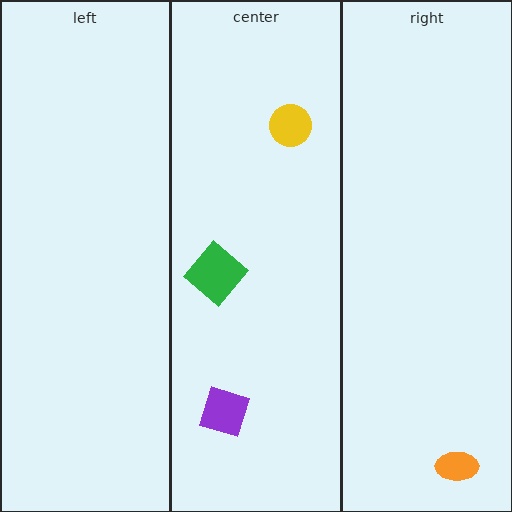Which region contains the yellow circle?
The center region.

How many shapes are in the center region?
3.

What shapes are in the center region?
The yellow circle, the green diamond, the purple diamond.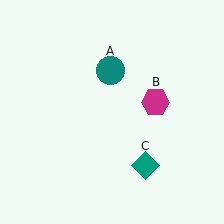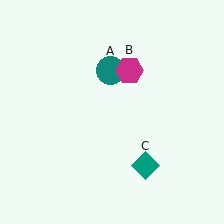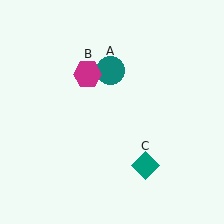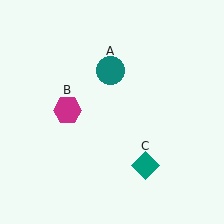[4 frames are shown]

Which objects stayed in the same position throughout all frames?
Teal circle (object A) and teal diamond (object C) remained stationary.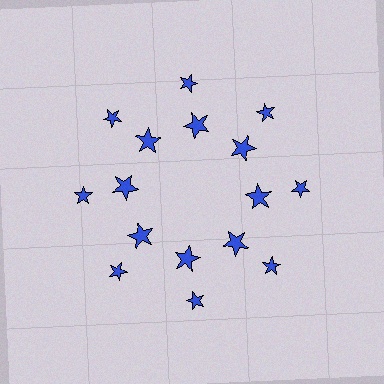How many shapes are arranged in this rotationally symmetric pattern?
There are 16 shapes, arranged in 8 groups of 2.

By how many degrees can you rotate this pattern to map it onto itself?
The pattern maps onto itself every 45 degrees of rotation.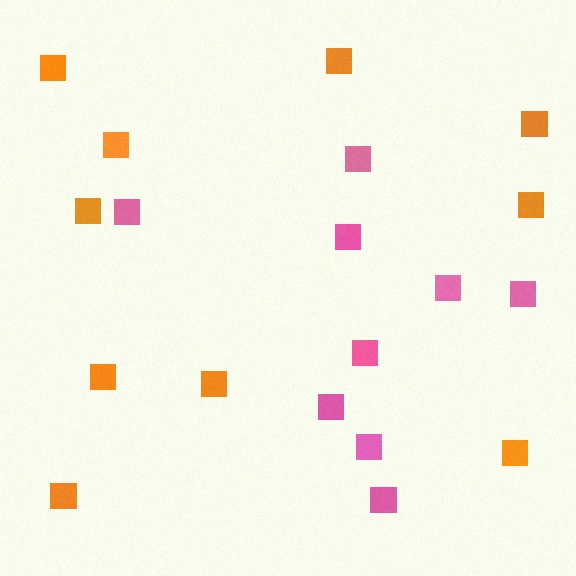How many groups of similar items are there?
There are 2 groups: one group of orange squares (10) and one group of pink squares (9).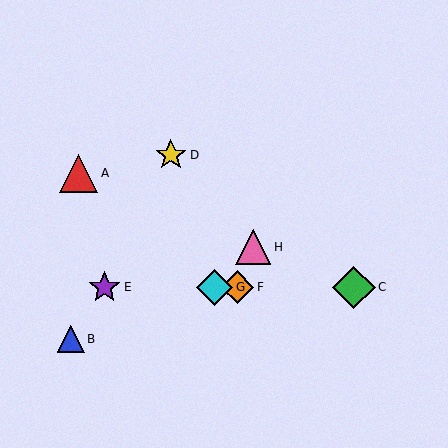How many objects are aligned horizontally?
4 objects (C, E, F, G) are aligned horizontally.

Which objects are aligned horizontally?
Objects C, E, F, G are aligned horizontally.